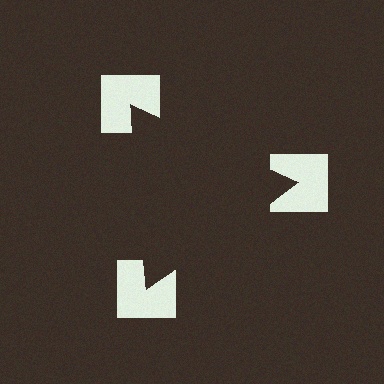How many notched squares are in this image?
There are 3 — one at each vertex of the illusory triangle.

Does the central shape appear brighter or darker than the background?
It typically appears slightly darker than the background, even though no actual brightness change is drawn.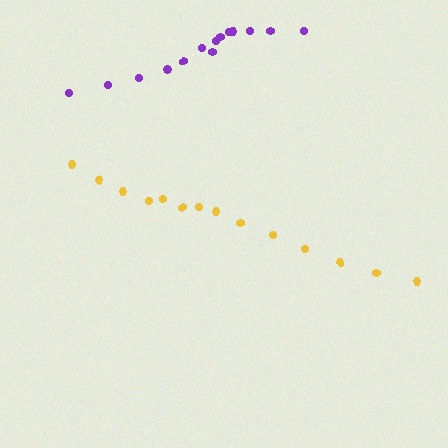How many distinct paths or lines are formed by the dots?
There are 2 distinct paths.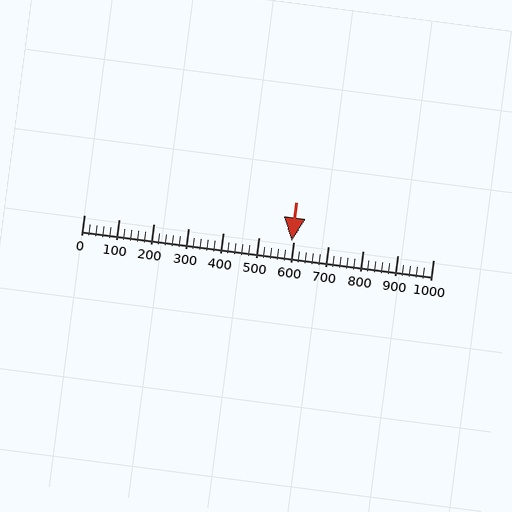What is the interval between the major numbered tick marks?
The major tick marks are spaced 100 units apart.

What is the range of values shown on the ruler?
The ruler shows values from 0 to 1000.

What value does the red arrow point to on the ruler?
The red arrow points to approximately 595.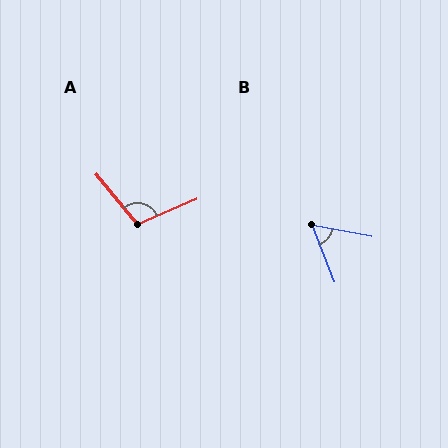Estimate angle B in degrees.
Approximately 58 degrees.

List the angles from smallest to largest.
B (58°), A (106°).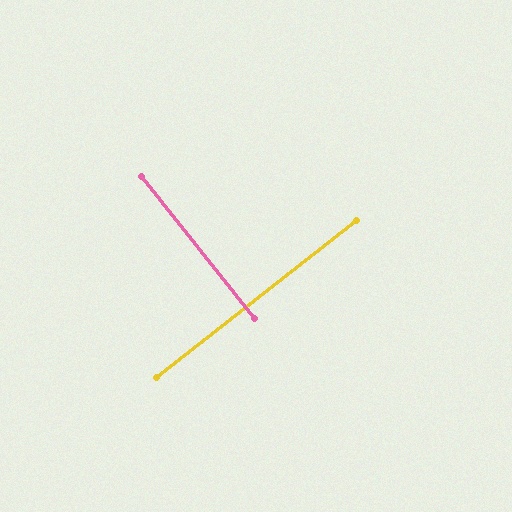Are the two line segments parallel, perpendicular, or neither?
Perpendicular — they meet at approximately 89°.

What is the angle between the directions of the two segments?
Approximately 89 degrees.